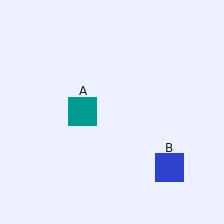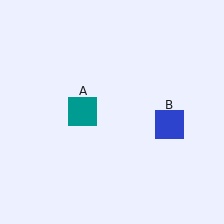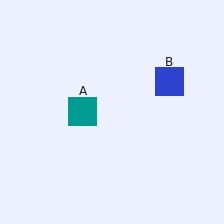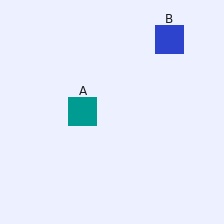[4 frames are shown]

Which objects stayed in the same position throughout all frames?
Teal square (object A) remained stationary.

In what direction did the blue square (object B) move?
The blue square (object B) moved up.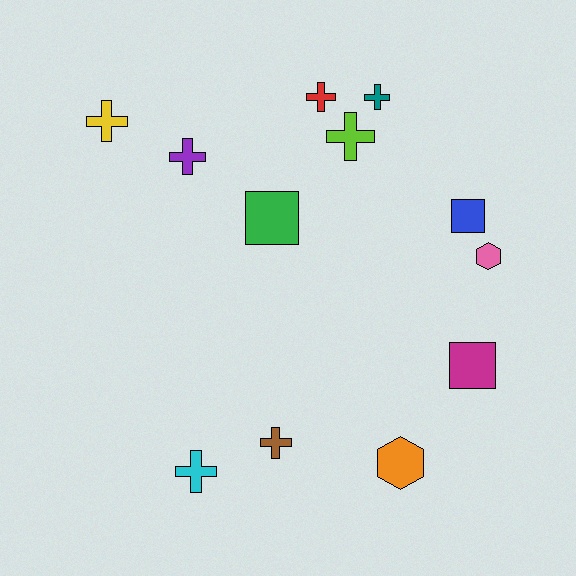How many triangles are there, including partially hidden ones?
There are no triangles.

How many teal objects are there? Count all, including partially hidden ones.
There is 1 teal object.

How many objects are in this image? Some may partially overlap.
There are 12 objects.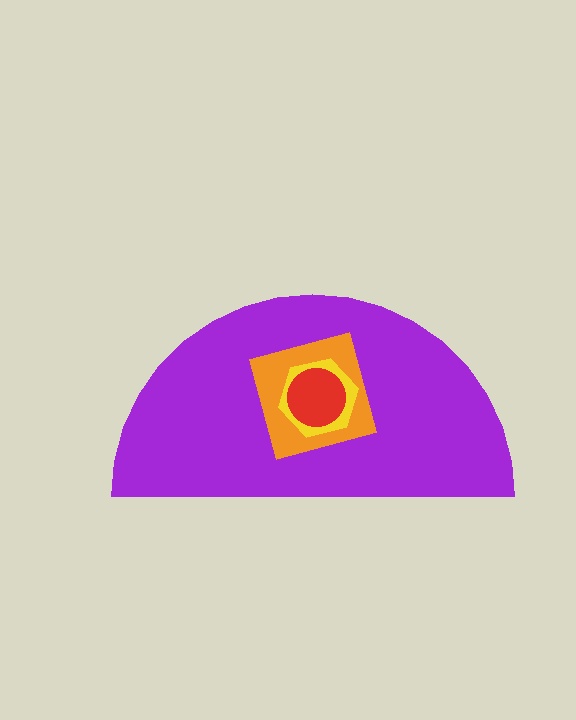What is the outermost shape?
The purple semicircle.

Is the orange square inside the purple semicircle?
Yes.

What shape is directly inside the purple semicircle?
The orange square.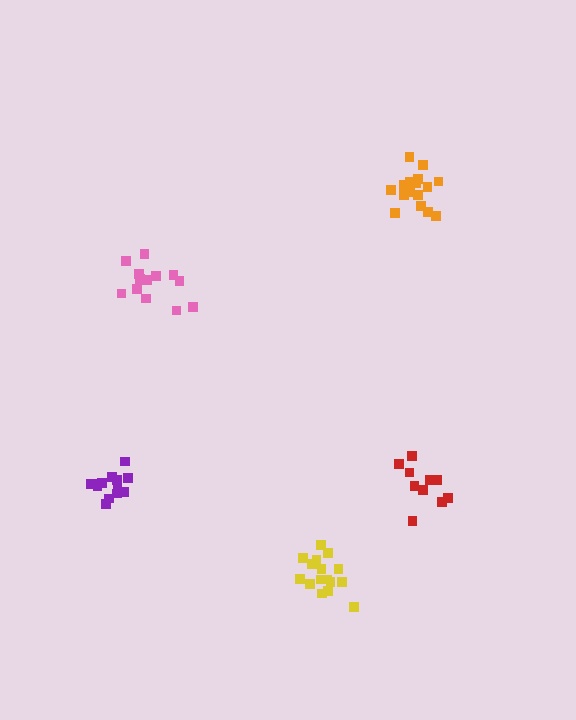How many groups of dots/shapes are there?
There are 5 groups.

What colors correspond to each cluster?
The clusters are colored: yellow, pink, orange, purple, red.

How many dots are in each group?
Group 1: 16 dots, Group 2: 13 dots, Group 3: 17 dots, Group 4: 13 dots, Group 5: 11 dots (70 total).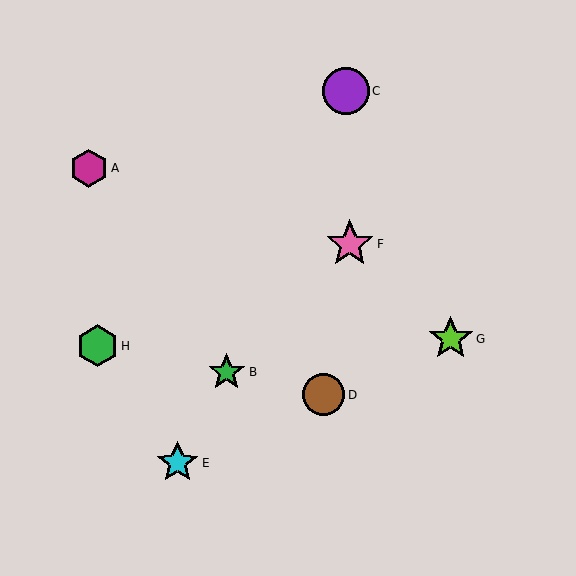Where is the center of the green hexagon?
The center of the green hexagon is at (98, 346).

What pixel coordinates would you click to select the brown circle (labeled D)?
Click at (324, 395) to select the brown circle D.